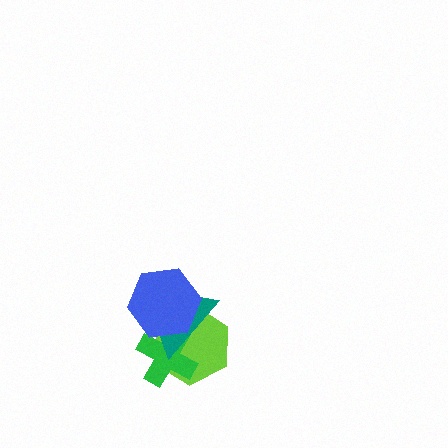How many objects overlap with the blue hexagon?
3 objects overlap with the blue hexagon.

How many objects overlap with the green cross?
3 objects overlap with the green cross.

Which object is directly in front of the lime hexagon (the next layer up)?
The green cross is directly in front of the lime hexagon.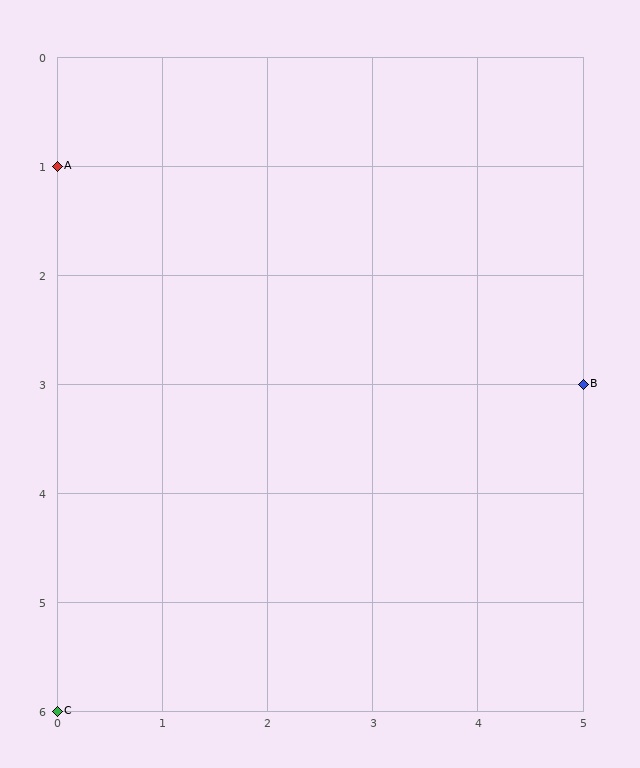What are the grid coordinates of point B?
Point B is at grid coordinates (5, 3).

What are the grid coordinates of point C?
Point C is at grid coordinates (0, 6).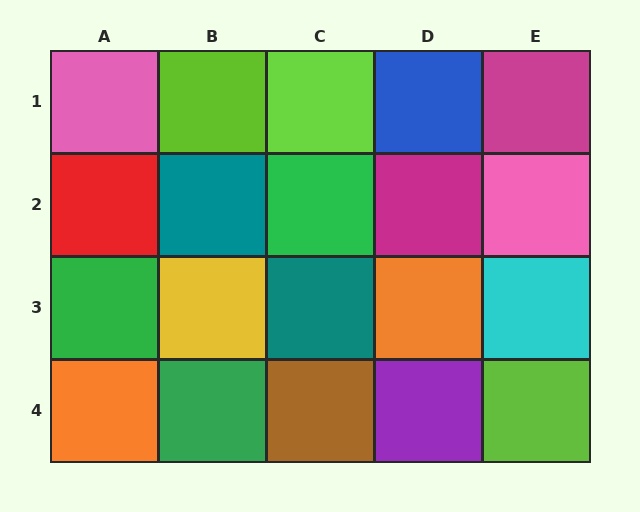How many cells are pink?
2 cells are pink.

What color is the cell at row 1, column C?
Lime.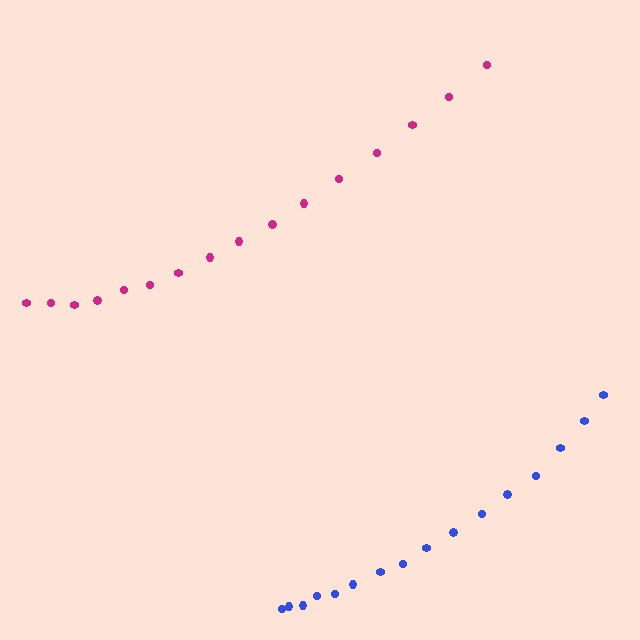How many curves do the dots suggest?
There are 2 distinct paths.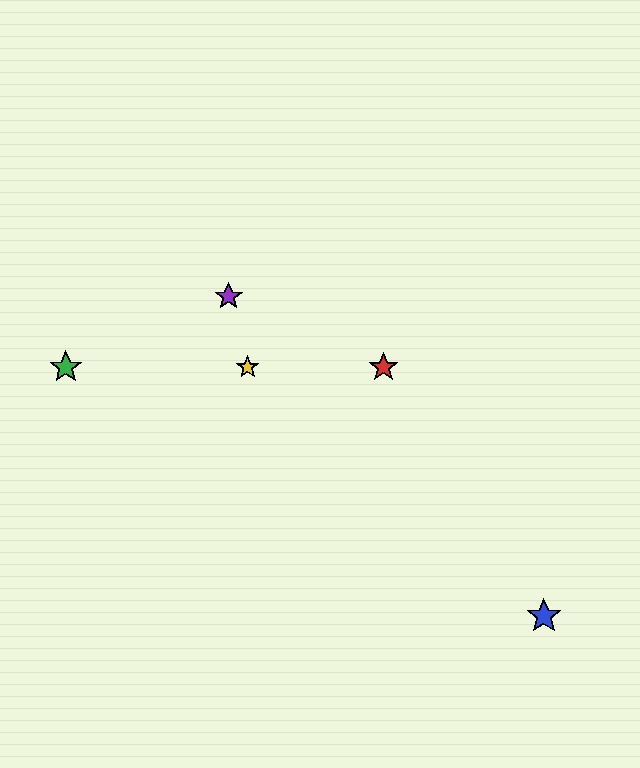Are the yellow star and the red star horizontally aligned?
Yes, both are at y≈367.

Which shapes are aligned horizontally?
The red star, the green star, the yellow star are aligned horizontally.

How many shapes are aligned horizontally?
3 shapes (the red star, the green star, the yellow star) are aligned horizontally.